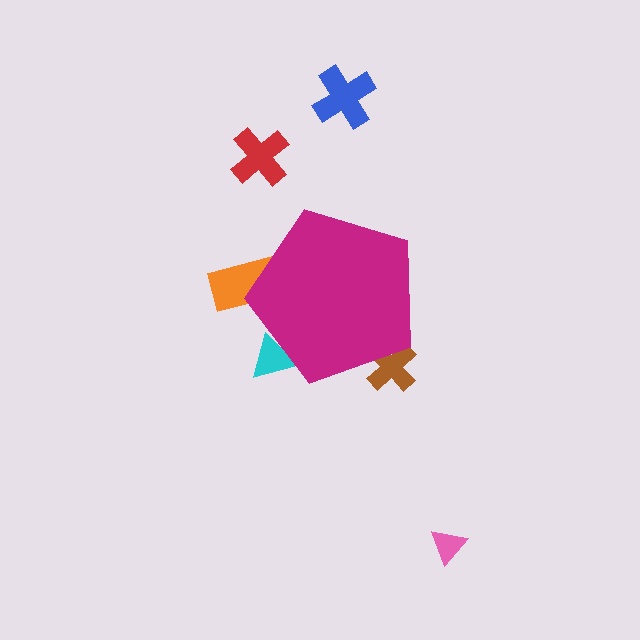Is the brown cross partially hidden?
Yes, the brown cross is partially hidden behind the magenta pentagon.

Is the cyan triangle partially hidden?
Yes, the cyan triangle is partially hidden behind the magenta pentagon.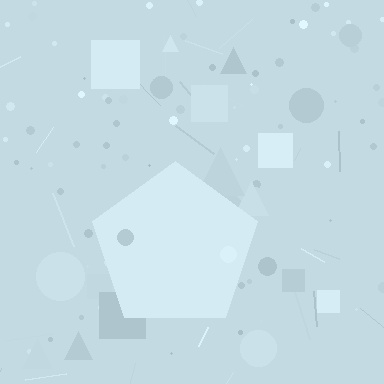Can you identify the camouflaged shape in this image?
The camouflaged shape is a pentagon.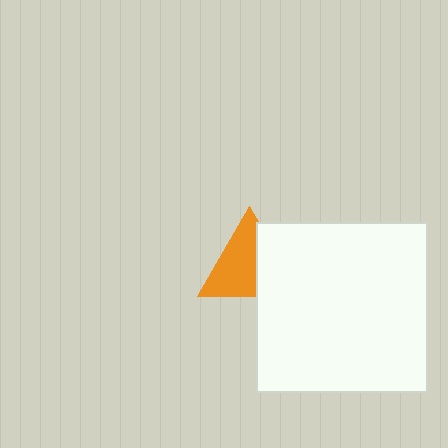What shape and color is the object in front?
The object in front is a white square.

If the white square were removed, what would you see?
You would see the complete orange triangle.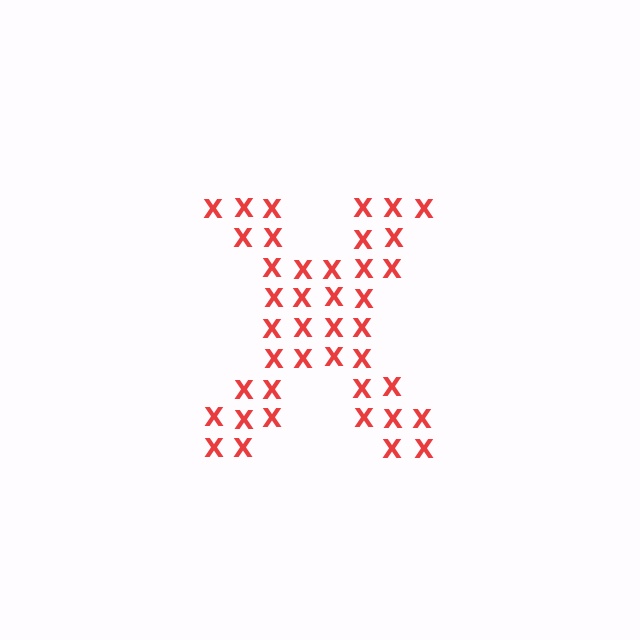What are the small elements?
The small elements are letter X's.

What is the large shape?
The large shape is the letter X.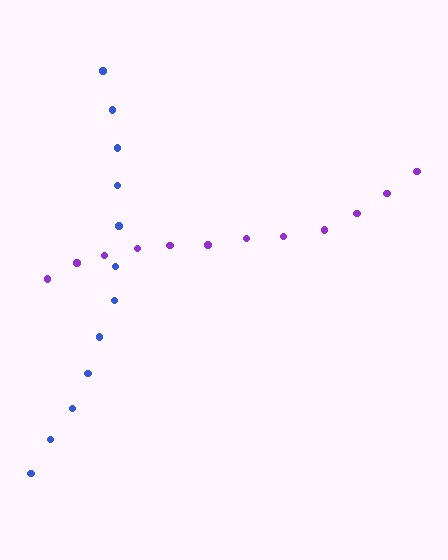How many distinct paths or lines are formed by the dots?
There are 2 distinct paths.